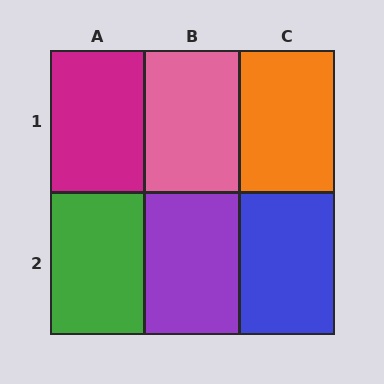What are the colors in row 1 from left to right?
Magenta, pink, orange.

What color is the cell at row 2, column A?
Green.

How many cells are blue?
1 cell is blue.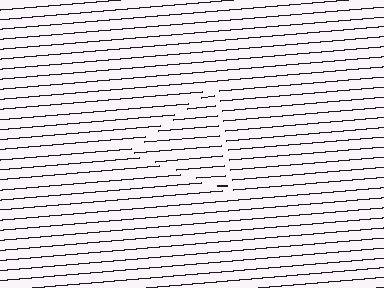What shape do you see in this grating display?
An illusory triangle. The interior of the shape contains the same grating, shifted by half a period — the contour is defined by the phase discontinuity where line-ends from the inner and outer gratings abut.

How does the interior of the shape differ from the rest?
The interior of the shape contains the same grating, shifted by half a period — the contour is defined by the phase discontinuity where line-ends from the inner and outer gratings abut.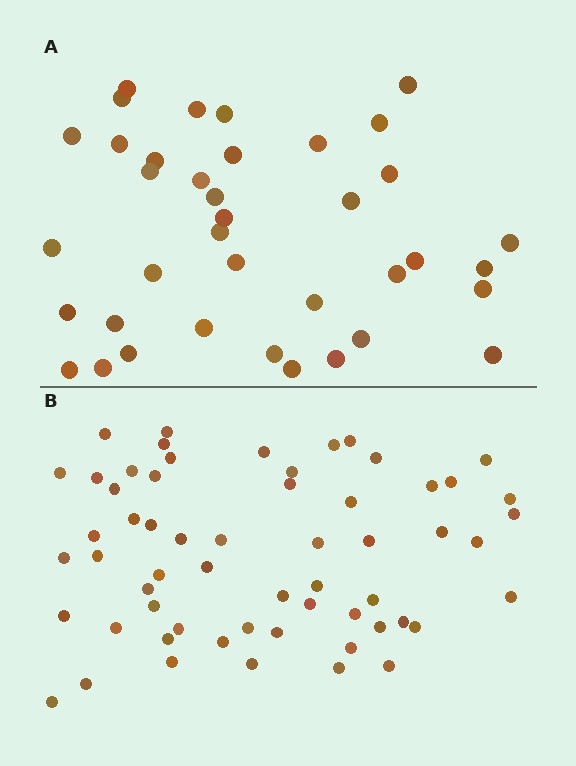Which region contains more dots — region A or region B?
Region B (the bottom region) has more dots.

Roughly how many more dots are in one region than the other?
Region B has approximately 20 more dots than region A.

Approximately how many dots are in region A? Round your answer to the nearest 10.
About 40 dots. (The exact count is 38, which rounds to 40.)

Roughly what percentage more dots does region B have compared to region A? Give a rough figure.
About 55% more.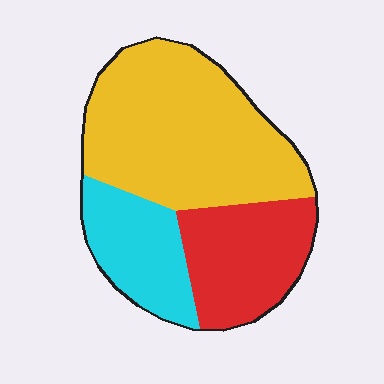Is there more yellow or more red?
Yellow.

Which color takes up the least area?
Cyan, at roughly 20%.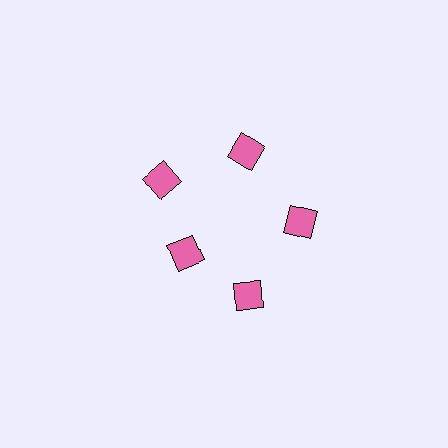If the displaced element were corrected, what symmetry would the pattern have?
It would have 5-fold rotational symmetry — the pattern would map onto itself every 72 degrees.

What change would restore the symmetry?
The symmetry would be restored by moving it outward, back onto the ring so that all 5 squares sit at equal angles and equal distance from the center.